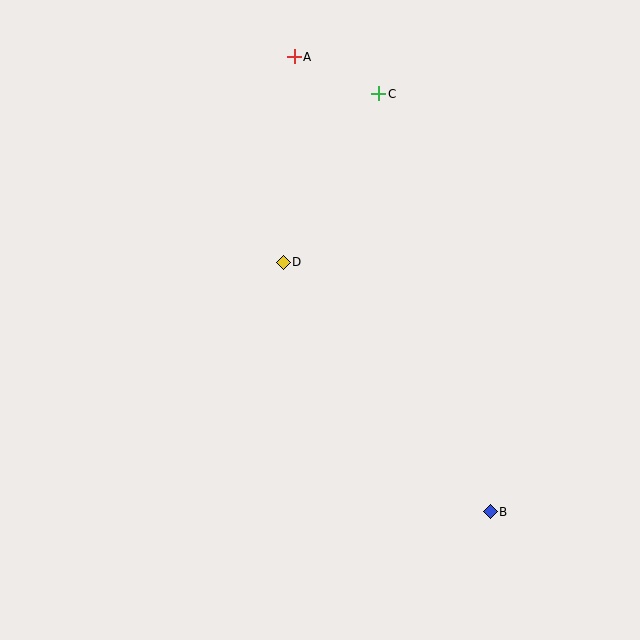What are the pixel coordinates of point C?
Point C is at (379, 94).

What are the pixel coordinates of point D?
Point D is at (283, 262).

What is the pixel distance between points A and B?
The distance between A and B is 496 pixels.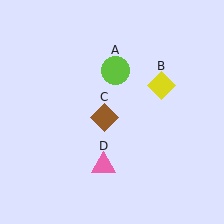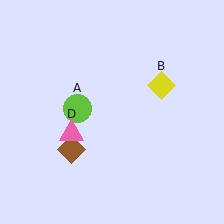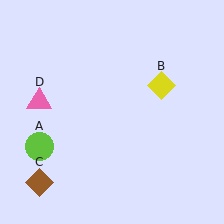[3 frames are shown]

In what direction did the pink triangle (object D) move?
The pink triangle (object D) moved up and to the left.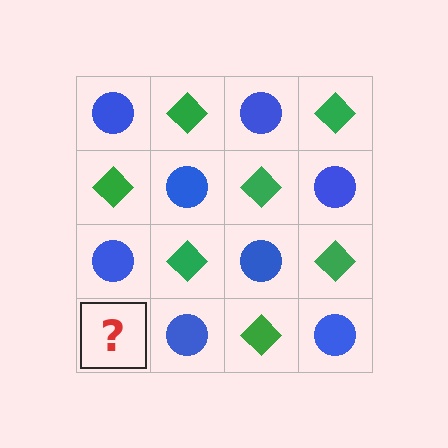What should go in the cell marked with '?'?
The missing cell should contain a green diamond.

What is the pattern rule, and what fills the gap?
The rule is that it alternates blue circle and green diamond in a checkerboard pattern. The gap should be filled with a green diamond.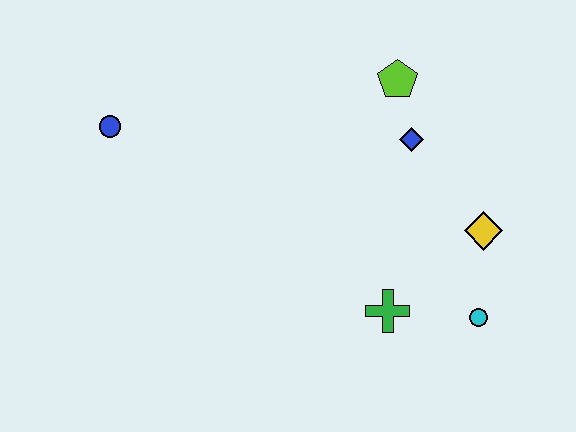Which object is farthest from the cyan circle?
The blue circle is farthest from the cyan circle.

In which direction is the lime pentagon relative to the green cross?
The lime pentagon is above the green cross.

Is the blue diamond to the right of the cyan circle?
No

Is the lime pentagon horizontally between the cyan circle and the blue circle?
Yes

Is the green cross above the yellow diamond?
No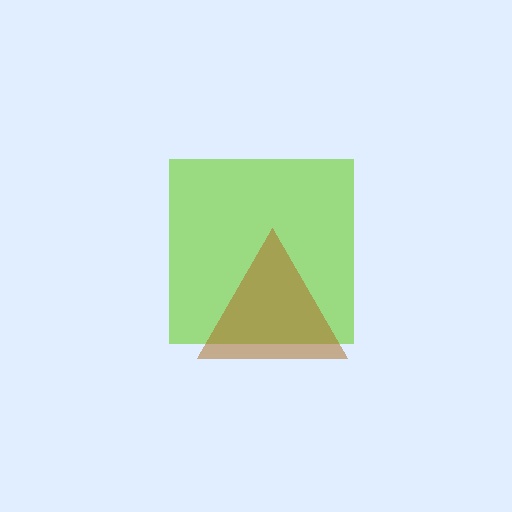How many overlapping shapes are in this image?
There are 2 overlapping shapes in the image.